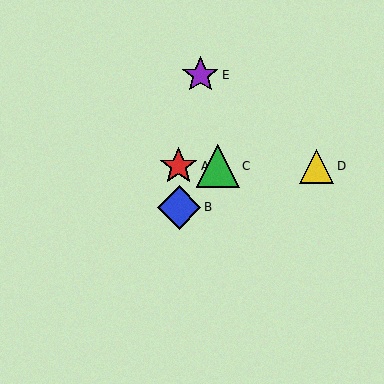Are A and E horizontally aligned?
No, A is at y≈166 and E is at y≈75.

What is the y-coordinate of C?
Object C is at y≈166.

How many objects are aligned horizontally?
3 objects (A, C, D) are aligned horizontally.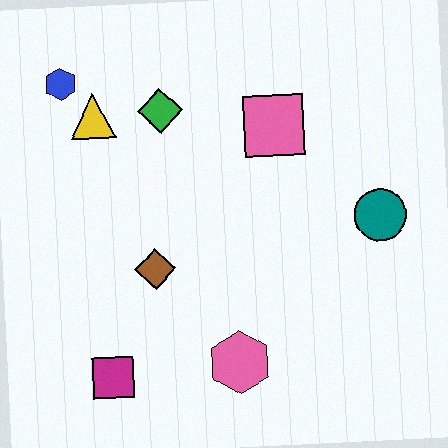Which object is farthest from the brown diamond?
The teal circle is farthest from the brown diamond.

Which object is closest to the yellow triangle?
The blue hexagon is closest to the yellow triangle.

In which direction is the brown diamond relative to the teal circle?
The brown diamond is to the left of the teal circle.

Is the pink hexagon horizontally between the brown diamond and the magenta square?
No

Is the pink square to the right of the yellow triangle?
Yes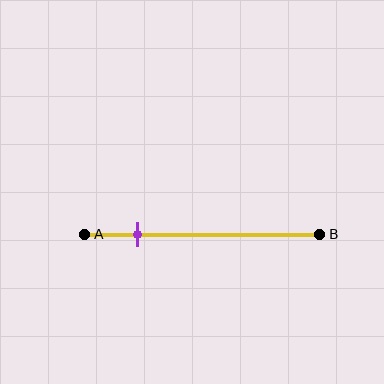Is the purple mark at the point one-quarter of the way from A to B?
Yes, the mark is approximately at the one-quarter point.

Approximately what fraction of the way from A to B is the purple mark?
The purple mark is approximately 20% of the way from A to B.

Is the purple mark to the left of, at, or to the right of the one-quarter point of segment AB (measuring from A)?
The purple mark is approximately at the one-quarter point of segment AB.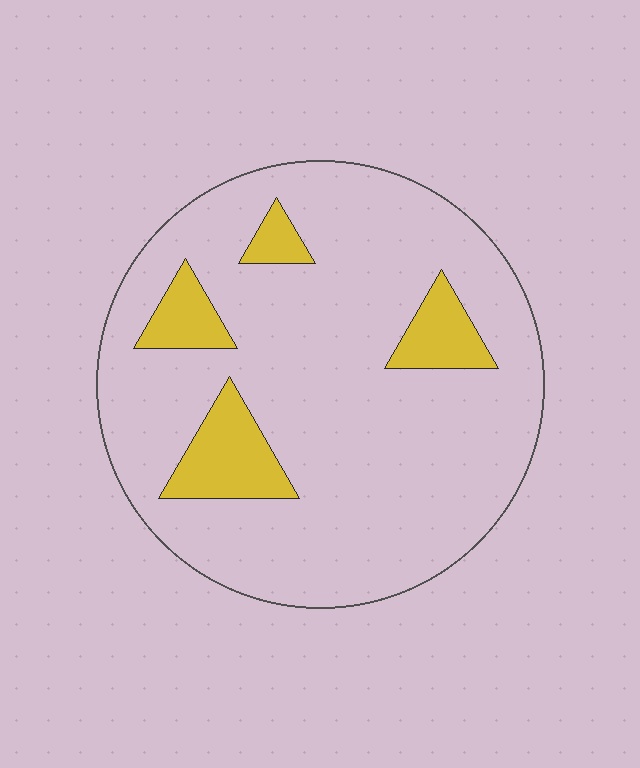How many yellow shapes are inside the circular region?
4.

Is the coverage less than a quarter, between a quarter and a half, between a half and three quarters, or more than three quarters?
Less than a quarter.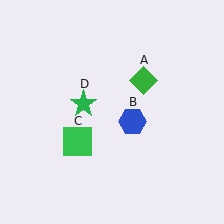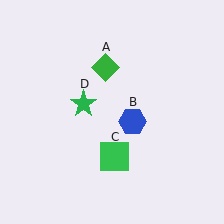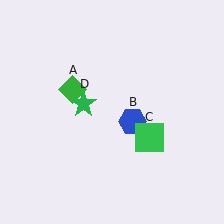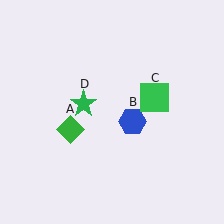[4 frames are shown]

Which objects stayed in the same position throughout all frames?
Blue hexagon (object B) and green star (object D) remained stationary.